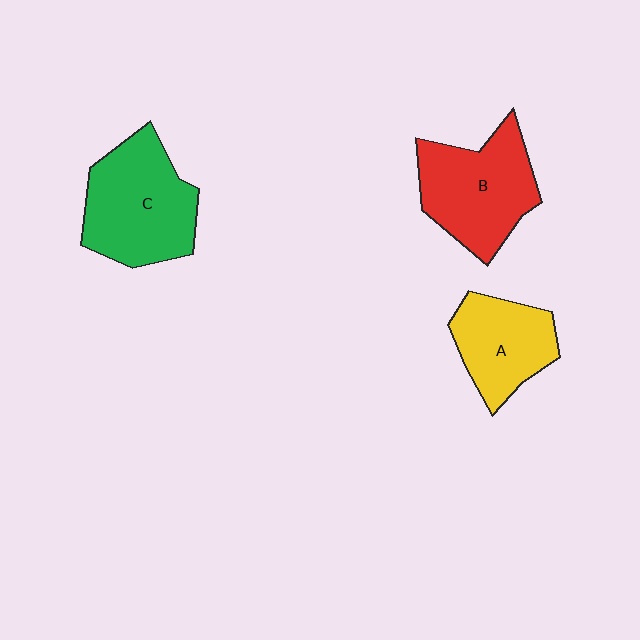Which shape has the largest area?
Shape C (green).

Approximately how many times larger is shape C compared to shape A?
Approximately 1.4 times.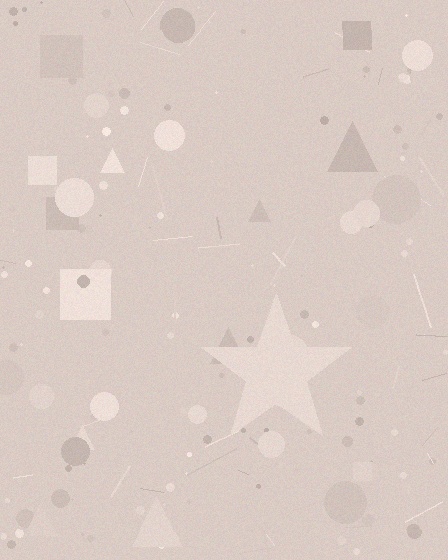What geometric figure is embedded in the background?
A star is embedded in the background.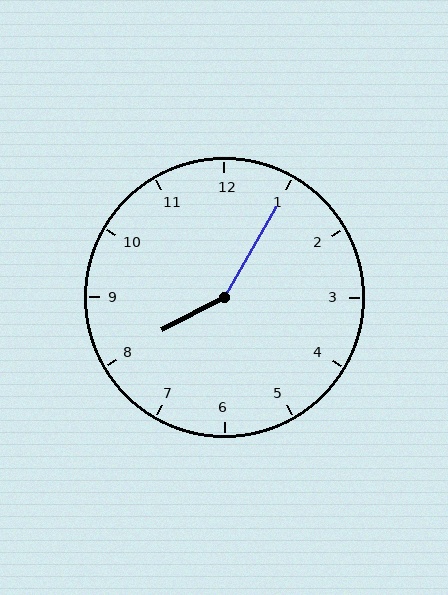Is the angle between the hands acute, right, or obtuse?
It is obtuse.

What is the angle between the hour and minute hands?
Approximately 148 degrees.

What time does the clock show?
8:05.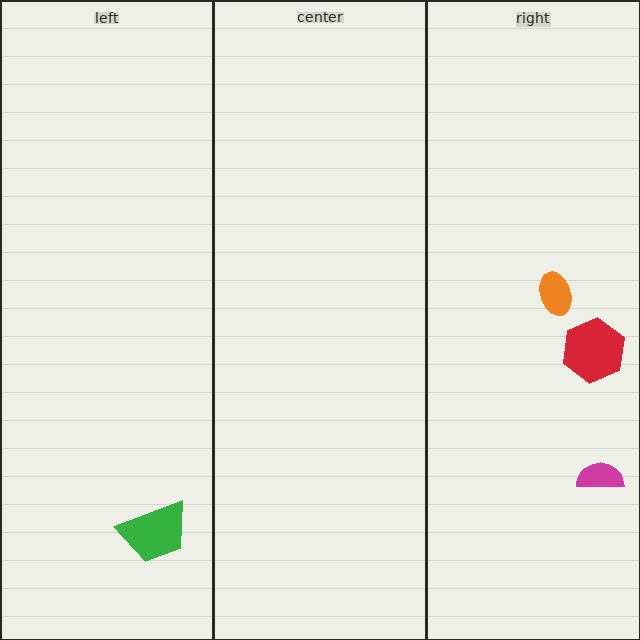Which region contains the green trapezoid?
The left region.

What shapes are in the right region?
The orange ellipse, the magenta semicircle, the red hexagon.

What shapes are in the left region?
The green trapezoid.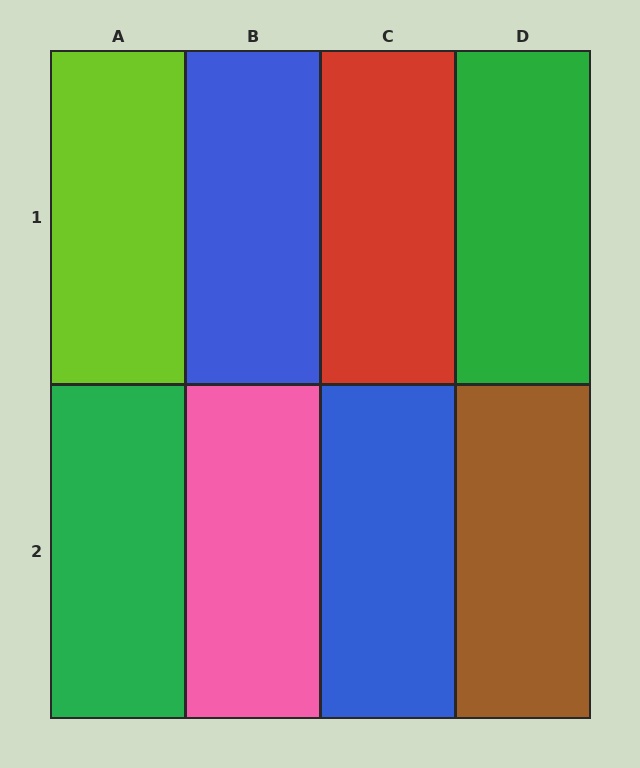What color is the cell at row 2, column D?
Brown.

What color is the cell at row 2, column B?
Pink.